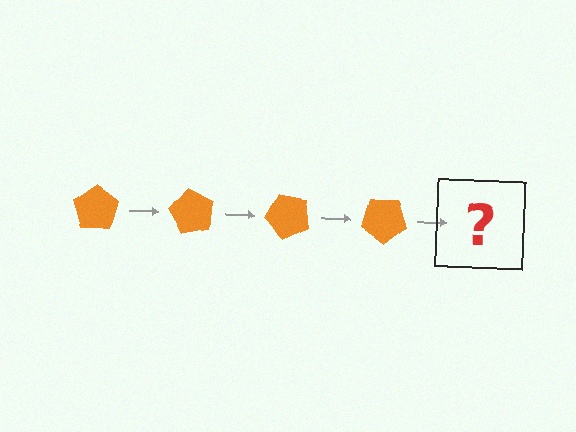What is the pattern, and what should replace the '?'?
The pattern is that the pentagon rotates 60 degrees each step. The '?' should be an orange pentagon rotated 240 degrees.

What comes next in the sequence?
The next element should be an orange pentagon rotated 240 degrees.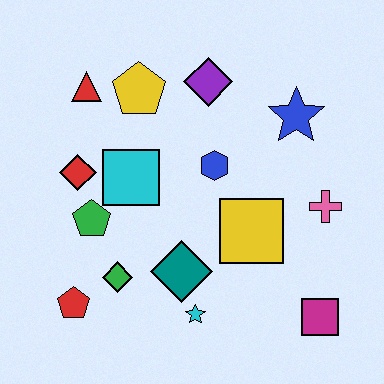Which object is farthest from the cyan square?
The magenta square is farthest from the cyan square.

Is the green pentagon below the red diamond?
Yes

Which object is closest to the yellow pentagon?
The red triangle is closest to the yellow pentagon.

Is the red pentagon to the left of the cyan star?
Yes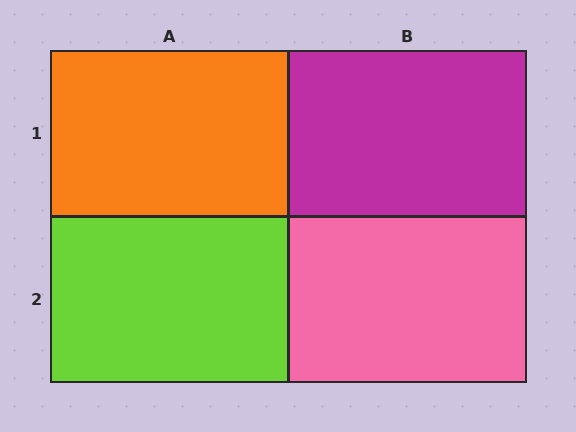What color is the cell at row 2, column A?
Lime.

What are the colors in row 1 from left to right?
Orange, magenta.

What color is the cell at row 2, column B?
Pink.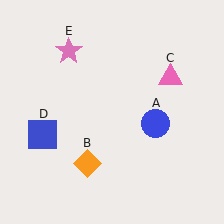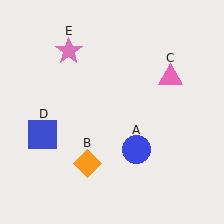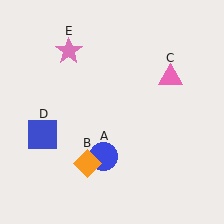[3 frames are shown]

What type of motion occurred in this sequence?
The blue circle (object A) rotated clockwise around the center of the scene.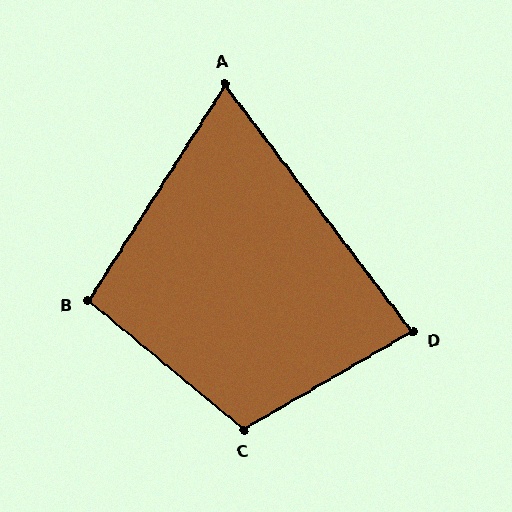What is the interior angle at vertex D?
Approximately 83 degrees (acute).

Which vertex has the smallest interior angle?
A, at approximately 70 degrees.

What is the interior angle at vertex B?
Approximately 97 degrees (obtuse).